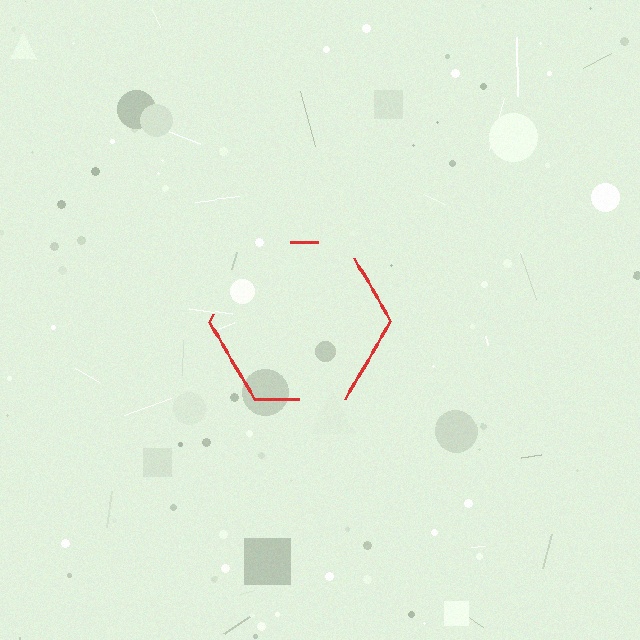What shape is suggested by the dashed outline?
The dashed outline suggests a hexagon.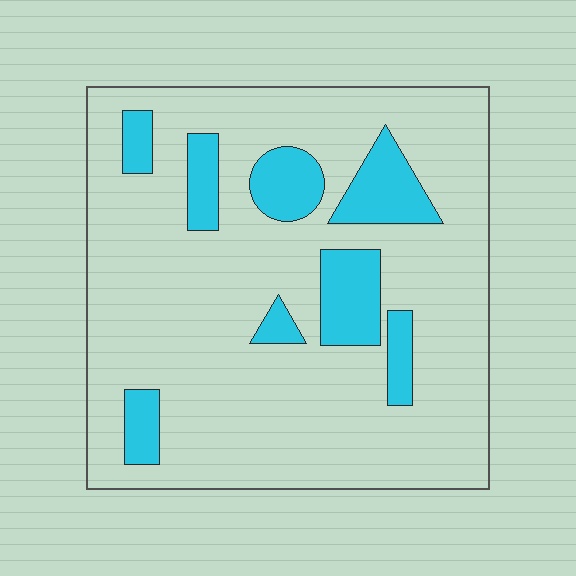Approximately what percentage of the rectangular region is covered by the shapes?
Approximately 15%.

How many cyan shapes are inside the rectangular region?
8.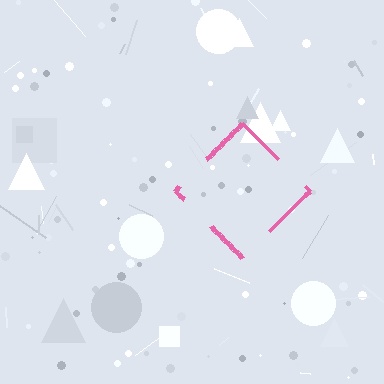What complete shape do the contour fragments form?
The contour fragments form a diamond.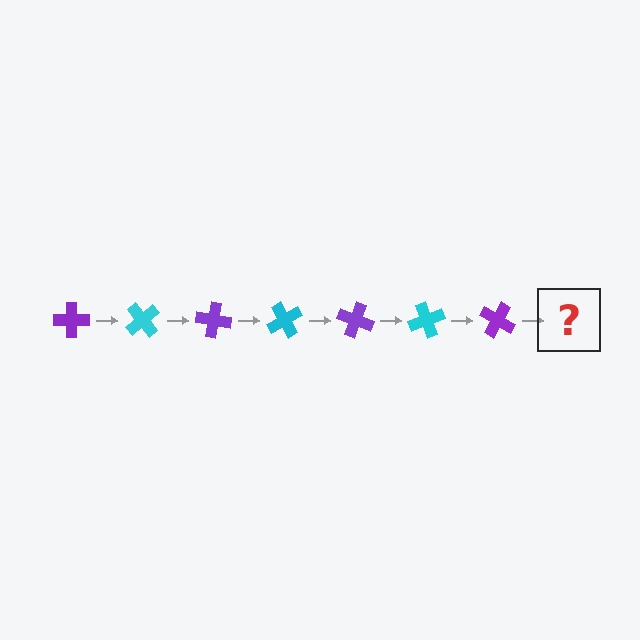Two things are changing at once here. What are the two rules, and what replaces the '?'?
The two rules are that it rotates 50 degrees each step and the color cycles through purple and cyan. The '?' should be a cyan cross, rotated 350 degrees from the start.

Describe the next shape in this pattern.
It should be a cyan cross, rotated 350 degrees from the start.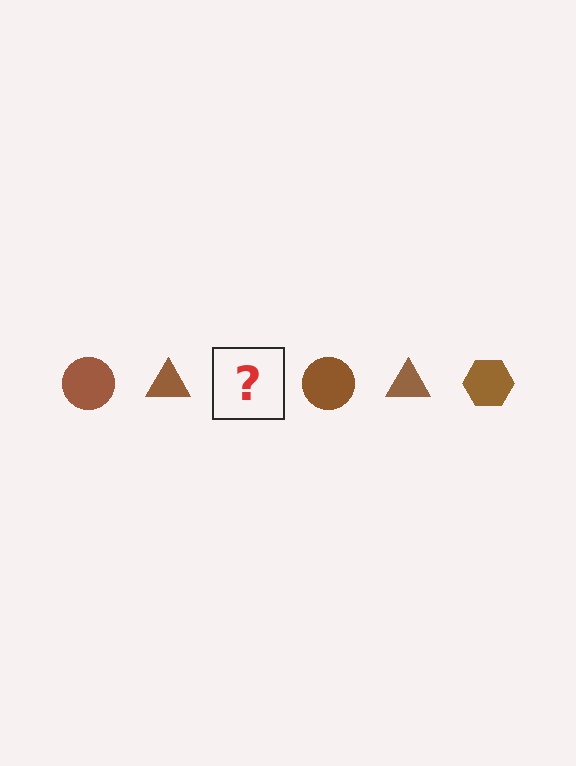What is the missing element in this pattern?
The missing element is a brown hexagon.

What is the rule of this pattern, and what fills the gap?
The rule is that the pattern cycles through circle, triangle, hexagon shapes in brown. The gap should be filled with a brown hexagon.